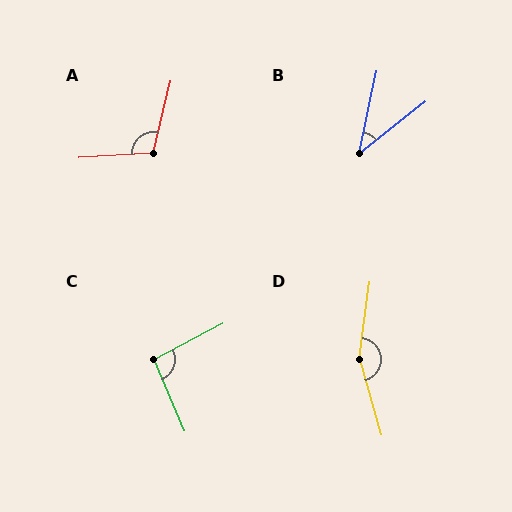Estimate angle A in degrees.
Approximately 107 degrees.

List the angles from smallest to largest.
B (40°), C (94°), A (107°), D (157°).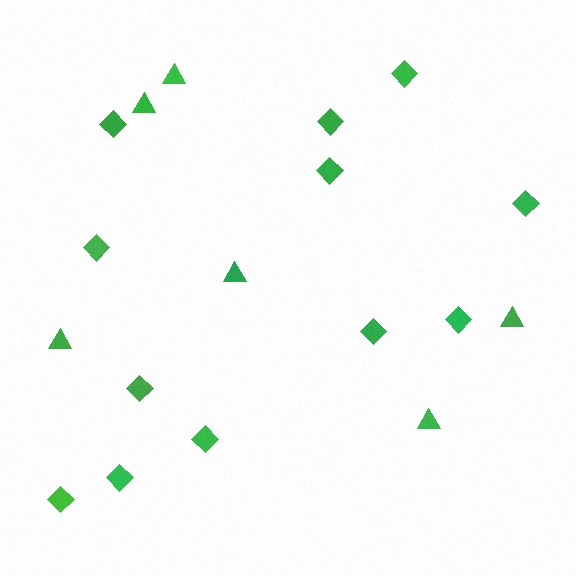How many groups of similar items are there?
There are 2 groups: one group of diamonds (12) and one group of triangles (6).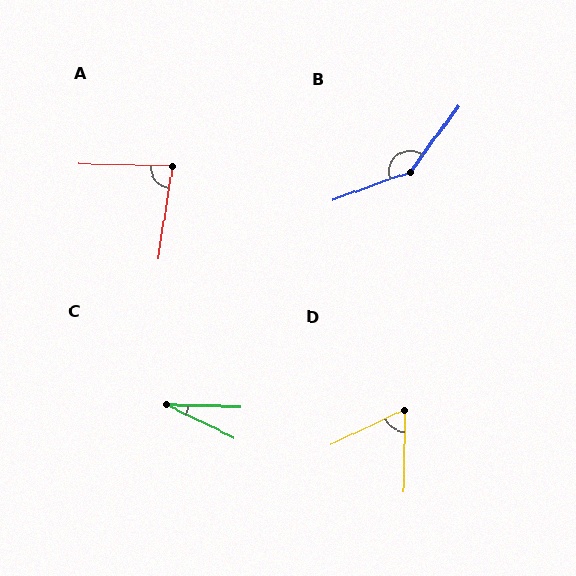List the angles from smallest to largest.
C (24°), D (63°), A (83°), B (146°).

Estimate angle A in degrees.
Approximately 83 degrees.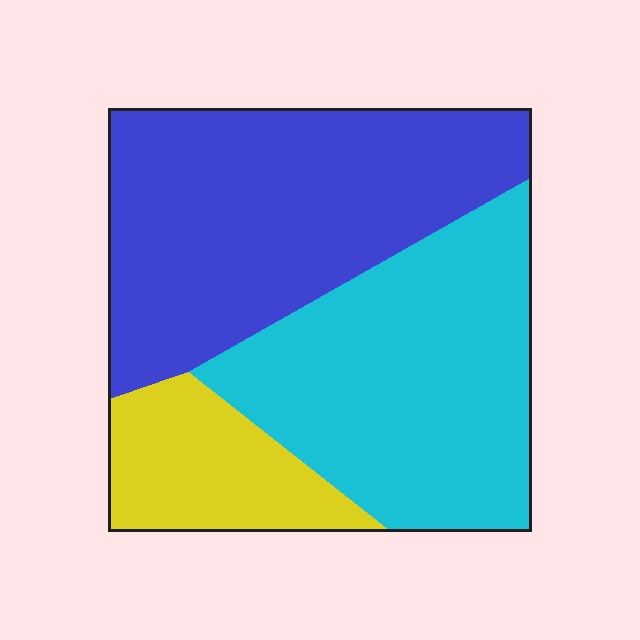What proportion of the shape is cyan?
Cyan covers around 40% of the shape.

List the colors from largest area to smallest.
From largest to smallest: blue, cyan, yellow.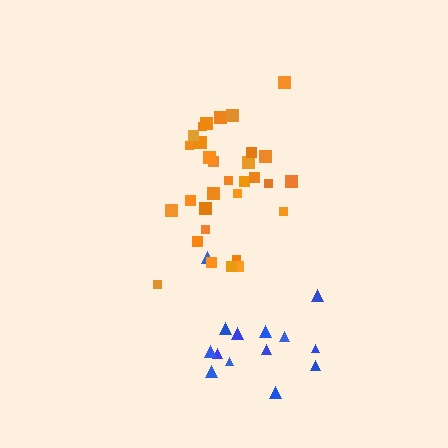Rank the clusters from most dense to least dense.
orange, blue.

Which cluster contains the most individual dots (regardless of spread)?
Orange (31).